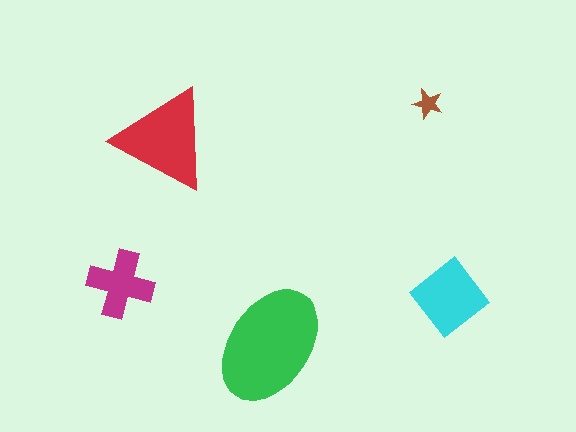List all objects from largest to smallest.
The green ellipse, the red triangle, the cyan diamond, the magenta cross, the brown star.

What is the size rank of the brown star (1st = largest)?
5th.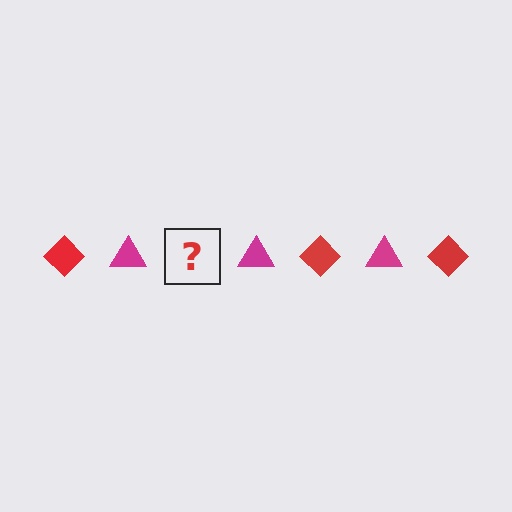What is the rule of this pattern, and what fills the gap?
The rule is that the pattern alternates between red diamond and magenta triangle. The gap should be filled with a red diamond.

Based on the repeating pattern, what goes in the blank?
The blank should be a red diamond.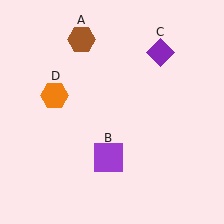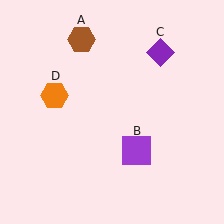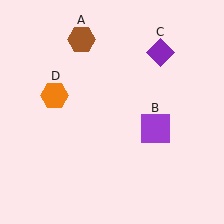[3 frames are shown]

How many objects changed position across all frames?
1 object changed position: purple square (object B).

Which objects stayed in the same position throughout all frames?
Brown hexagon (object A) and purple diamond (object C) and orange hexagon (object D) remained stationary.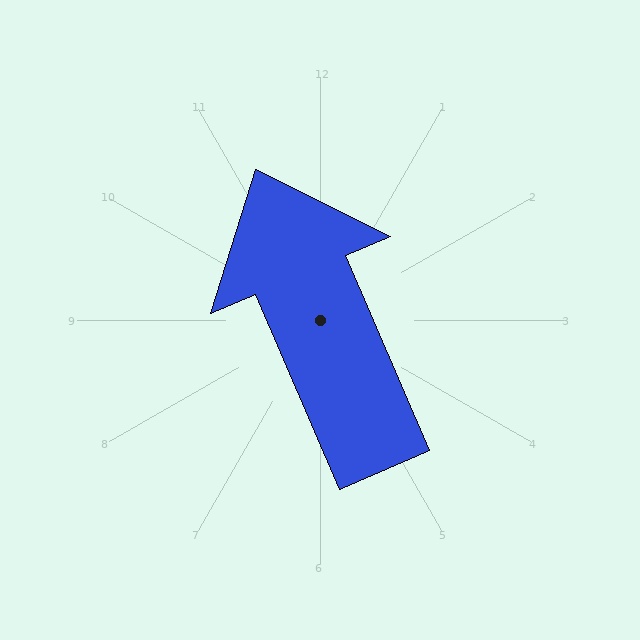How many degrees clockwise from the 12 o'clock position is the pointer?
Approximately 337 degrees.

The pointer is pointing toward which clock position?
Roughly 11 o'clock.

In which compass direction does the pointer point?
Northwest.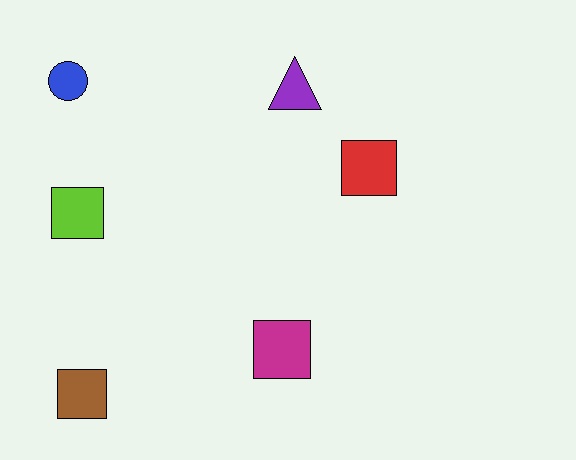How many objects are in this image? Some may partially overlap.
There are 6 objects.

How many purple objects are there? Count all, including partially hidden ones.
There is 1 purple object.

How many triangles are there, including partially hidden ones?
There is 1 triangle.